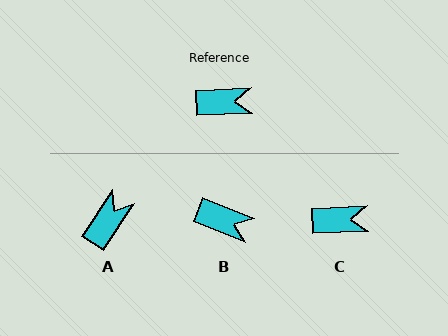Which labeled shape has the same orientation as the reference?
C.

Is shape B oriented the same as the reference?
No, it is off by about 25 degrees.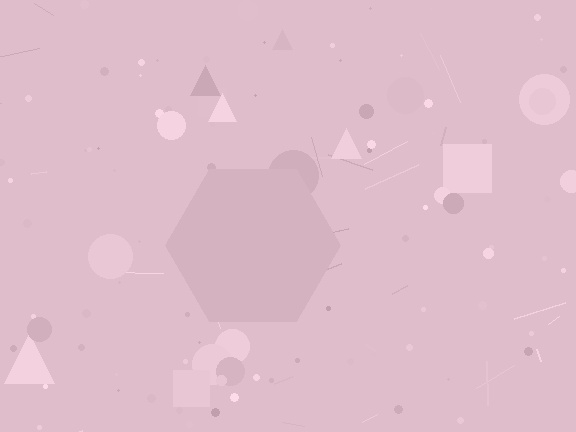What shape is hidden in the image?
A hexagon is hidden in the image.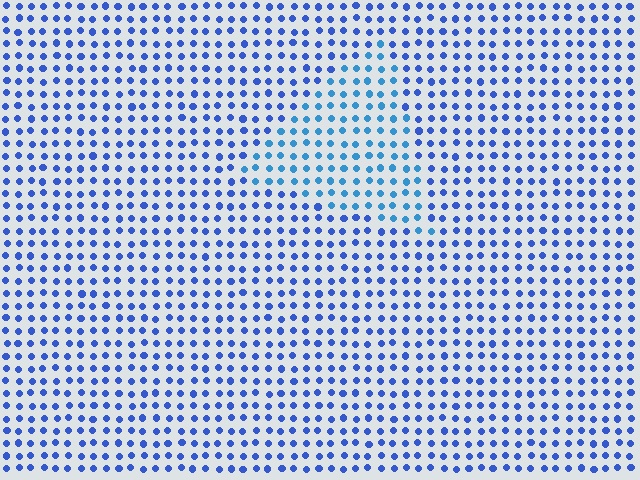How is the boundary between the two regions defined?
The boundary is defined purely by a slight shift in hue (about 23 degrees). Spacing, size, and orientation are identical on both sides.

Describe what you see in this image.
The image is filled with small blue elements in a uniform arrangement. A triangle-shaped region is visible where the elements are tinted to a slightly different hue, forming a subtle color boundary.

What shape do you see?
I see a triangle.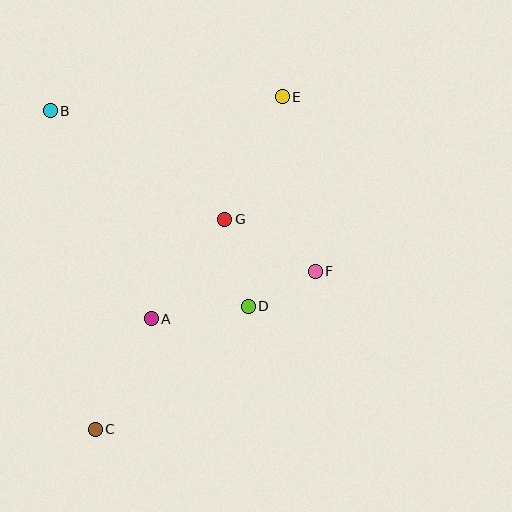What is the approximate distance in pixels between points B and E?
The distance between B and E is approximately 232 pixels.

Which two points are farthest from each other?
Points C and E are farthest from each other.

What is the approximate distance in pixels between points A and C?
The distance between A and C is approximately 124 pixels.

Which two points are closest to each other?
Points D and F are closest to each other.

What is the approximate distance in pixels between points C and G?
The distance between C and G is approximately 247 pixels.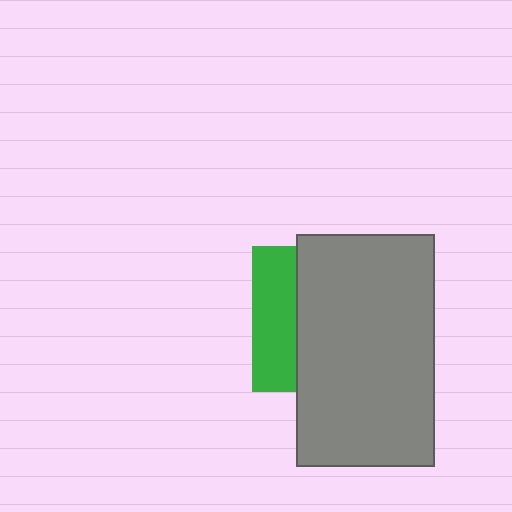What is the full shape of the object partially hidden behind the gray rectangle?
The partially hidden object is a green square.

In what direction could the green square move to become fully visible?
The green square could move left. That would shift it out from behind the gray rectangle entirely.